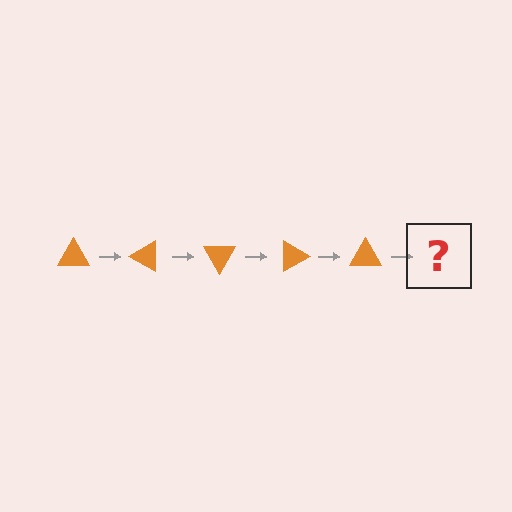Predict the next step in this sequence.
The next step is an orange triangle rotated 150 degrees.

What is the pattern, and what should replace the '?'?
The pattern is that the triangle rotates 30 degrees each step. The '?' should be an orange triangle rotated 150 degrees.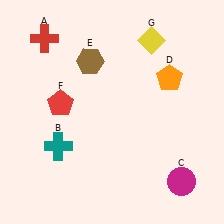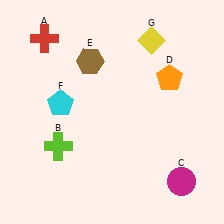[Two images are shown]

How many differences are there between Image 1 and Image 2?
There are 2 differences between the two images.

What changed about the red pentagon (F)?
In Image 1, F is red. In Image 2, it changed to cyan.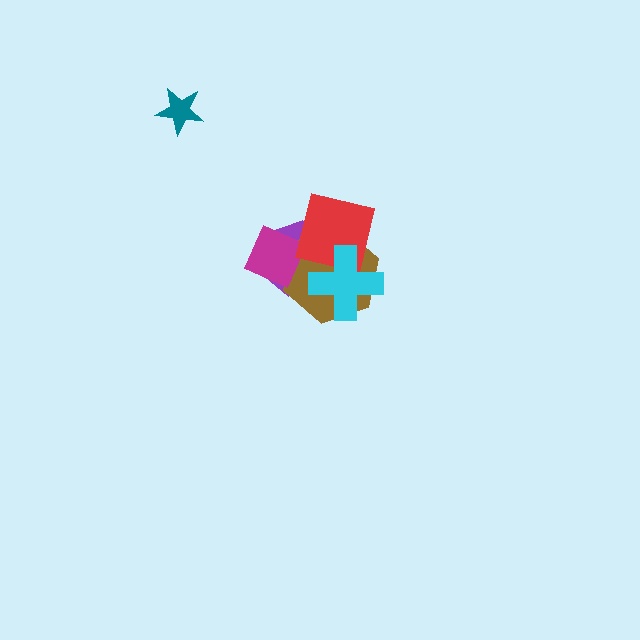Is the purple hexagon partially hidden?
Yes, it is partially covered by another shape.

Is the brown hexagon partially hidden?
Yes, it is partially covered by another shape.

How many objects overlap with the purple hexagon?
4 objects overlap with the purple hexagon.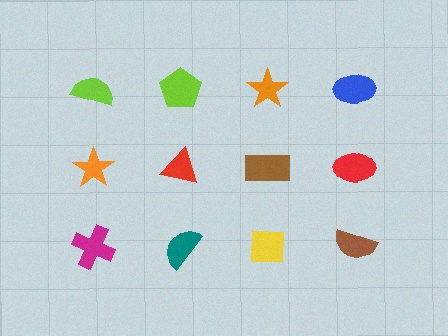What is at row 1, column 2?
A lime pentagon.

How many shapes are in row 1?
4 shapes.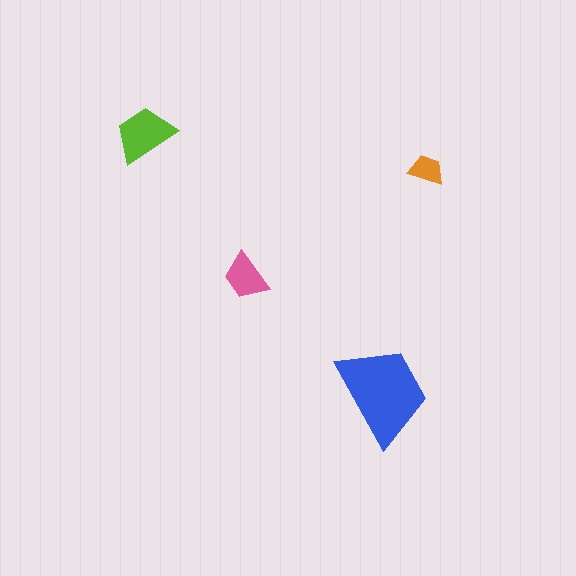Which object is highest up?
The lime trapezoid is topmost.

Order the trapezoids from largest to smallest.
the blue one, the lime one, the pink one, the orange one.